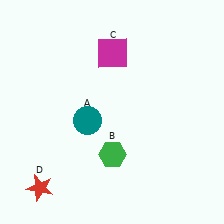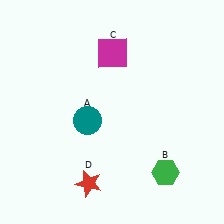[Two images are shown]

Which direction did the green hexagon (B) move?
The green hexagon (B) moved right.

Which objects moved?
The objects that moved are: the green hexagon (B), the red star (D).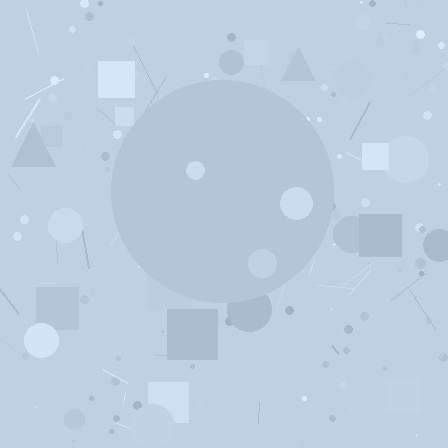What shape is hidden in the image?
A circle is hidden in the image.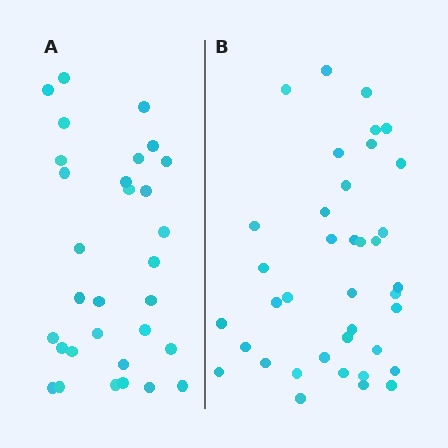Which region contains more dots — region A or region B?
Region B (the right region) has more dots.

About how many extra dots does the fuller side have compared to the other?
Region B has roughly 8 or so more dots than region A.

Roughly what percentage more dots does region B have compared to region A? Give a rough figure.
About 25% more.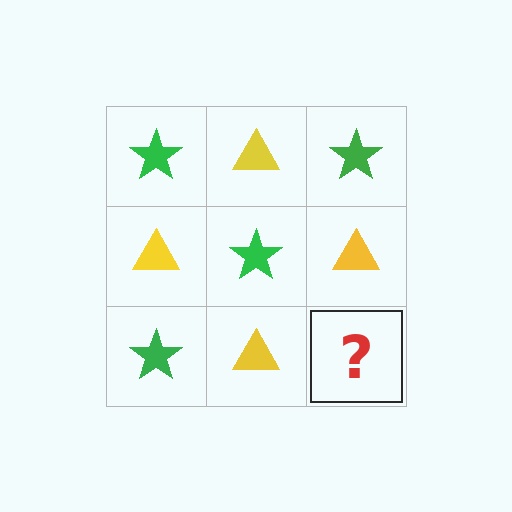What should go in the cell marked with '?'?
The missing cell should contain a green star.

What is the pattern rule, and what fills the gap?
The rule is that it alternates green star and yellow triangle in a checkerboard pattern. The gap should be filled with a green star.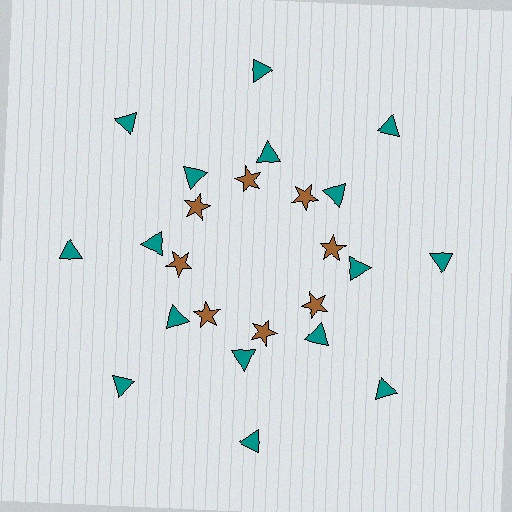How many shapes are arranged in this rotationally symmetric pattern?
There are 24 shapes, arranged in 8 groups of 3.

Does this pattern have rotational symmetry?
Yes, this pattern has 8-fold rotational symmetry. It looks the same after rotating 45 degrees around the center.